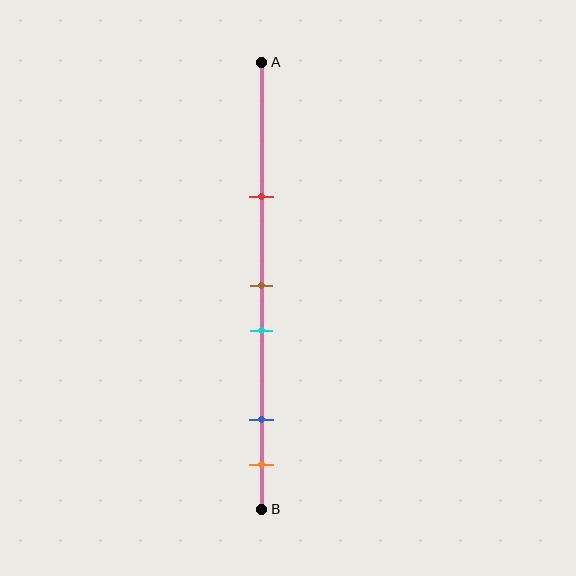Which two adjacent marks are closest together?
The brown and cyan marks are the closest adjacent pair.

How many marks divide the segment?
There are 5 marks dividing the segment.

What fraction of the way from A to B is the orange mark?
The orange mark is approximately 90% (0.9) of the way from A to B.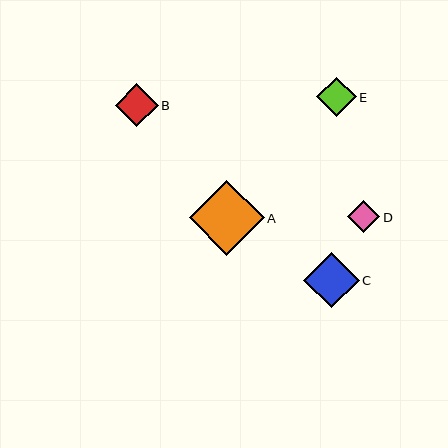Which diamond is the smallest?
Diamond D is the smallest with a size of approximately 32 pixels.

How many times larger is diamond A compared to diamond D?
Diamond A is approximately 2.3 times the size of diamond D.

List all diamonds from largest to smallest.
From largest to smallest: A, C, B, E, D.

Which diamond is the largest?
Diamond A is the largest with a size of approximately 75 pixels.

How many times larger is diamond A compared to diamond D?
Diamond A is approximately 2.3 times the size of diamond D.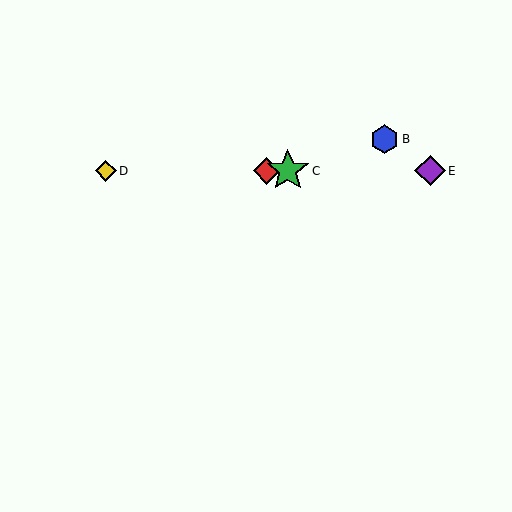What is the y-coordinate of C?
Object C is at y≈171.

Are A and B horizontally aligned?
No, A is at y≈171 and B is at y≈139.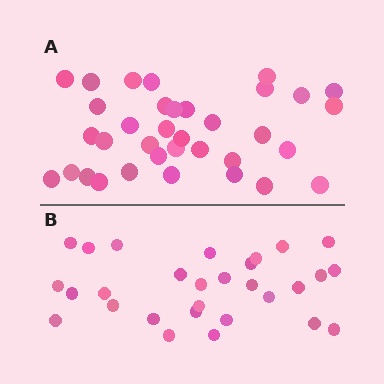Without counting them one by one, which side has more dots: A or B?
Region A (the top region) has more dots.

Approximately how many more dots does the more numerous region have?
Region A has about 6 more dots than region B.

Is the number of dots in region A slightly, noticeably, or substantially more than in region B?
Region A has only slightly more — the two regions are fairly close. The ratio is roughly 1.2 to 1.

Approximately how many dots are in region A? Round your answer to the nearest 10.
About 40 dots. (The exact count is 35, which rounds to 40.)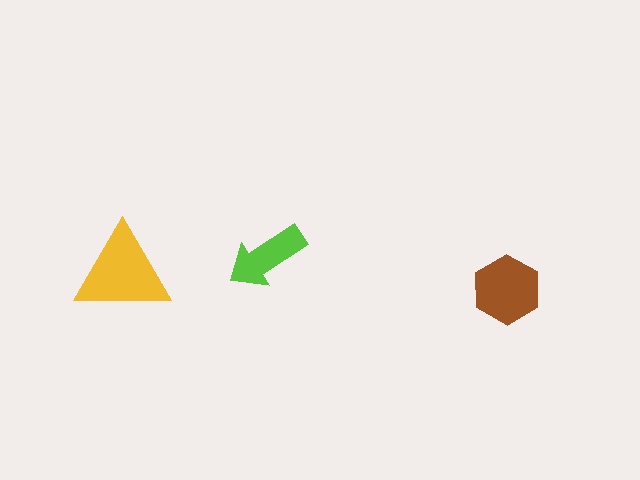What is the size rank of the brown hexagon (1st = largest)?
2nd.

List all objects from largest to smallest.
The yellow triangle, the brown hexagon, the lime arrow.